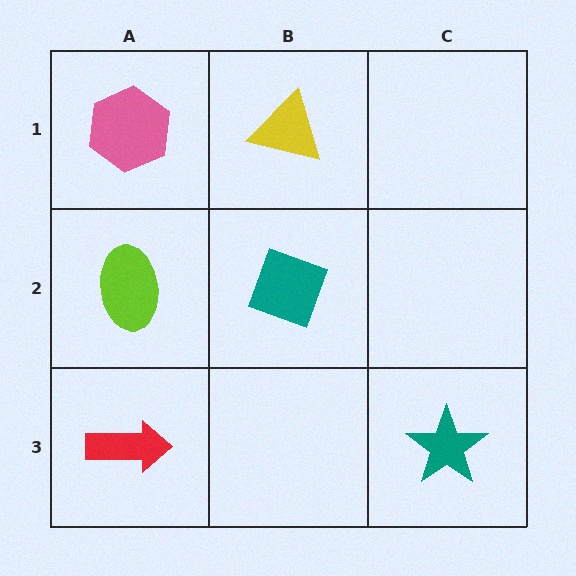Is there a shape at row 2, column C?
No, that cell is empty.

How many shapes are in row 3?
2 shapes.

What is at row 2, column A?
A lime ellipse.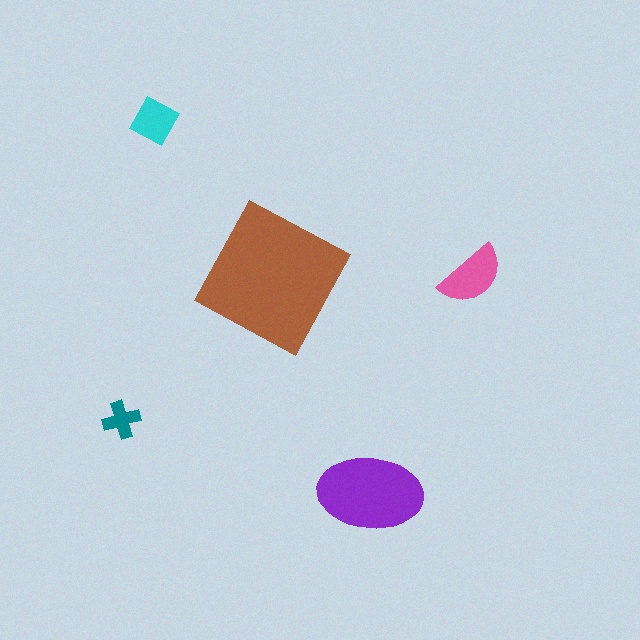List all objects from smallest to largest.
The teal cross, the cyan diamond, the pink semicircle, the purple ellipse, the brown square.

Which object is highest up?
The cyan diamond is topmost.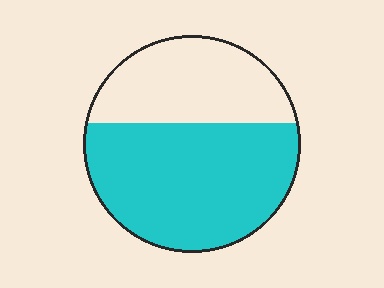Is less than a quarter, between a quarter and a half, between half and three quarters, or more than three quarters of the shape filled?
Between half and three quarters.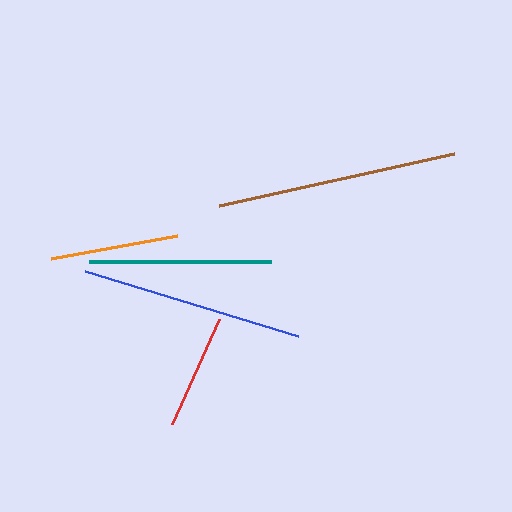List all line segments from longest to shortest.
From longest to shortest: brown, blue, teal, orange, red.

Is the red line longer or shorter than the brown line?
The brown line is longer than the red line.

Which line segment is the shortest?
The red line is the shortest at approximately 115 pixels.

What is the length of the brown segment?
The brown segment is approximately 241 pixels long.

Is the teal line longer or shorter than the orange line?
The teal line is longer than the orange line.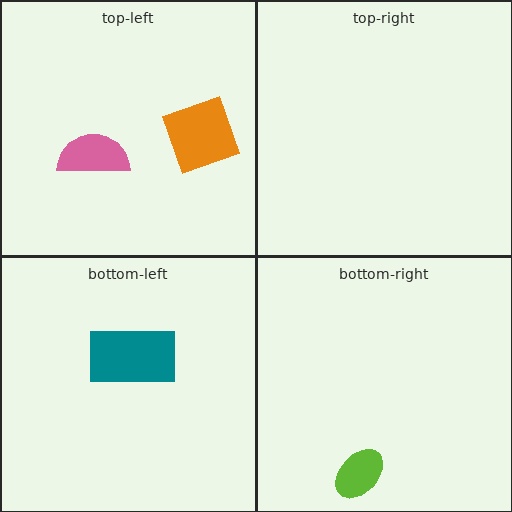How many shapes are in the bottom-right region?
1.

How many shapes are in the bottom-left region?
1.